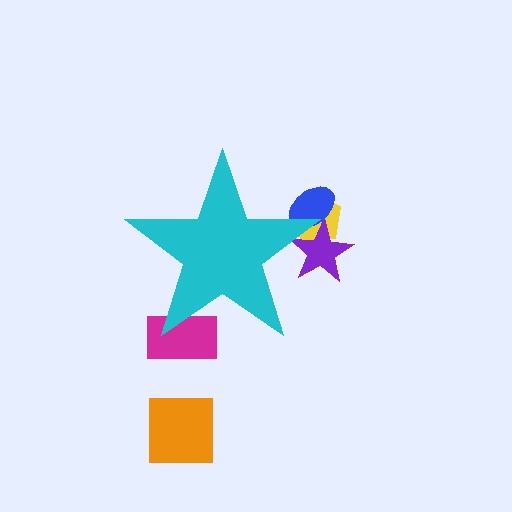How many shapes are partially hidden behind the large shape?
4 shapes are partially hidden.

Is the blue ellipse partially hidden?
Yes, the blue ellipse is partially hidden behind the cyan star.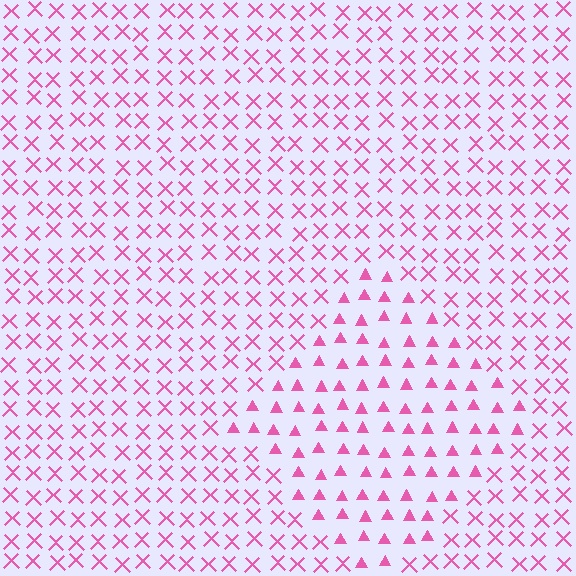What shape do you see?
I see a diamond.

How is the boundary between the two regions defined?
The boundary is defined by a change in element shape: triangles inside vs. X marks outside. All elements share the same color and spacing.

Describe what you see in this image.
The image is filled with small pink elements arranged in a uniform grid. A diamond-shaped region contains triangles, while the surrounding area contains X marks. The boundary is defined purely by the change in element shape.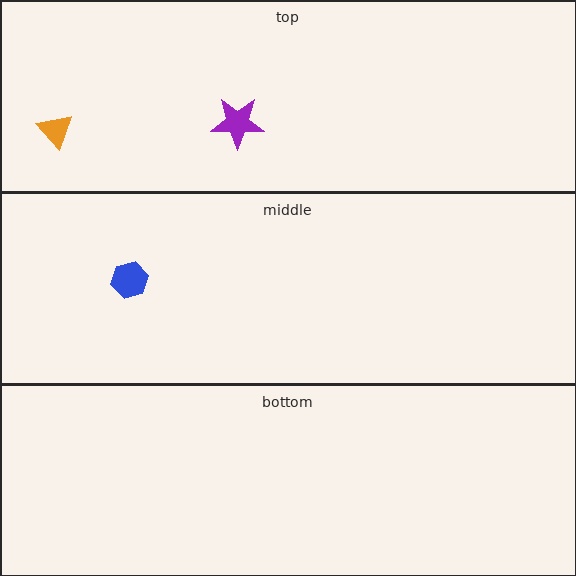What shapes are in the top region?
The orange triangle, the purple star.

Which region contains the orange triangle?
The top region.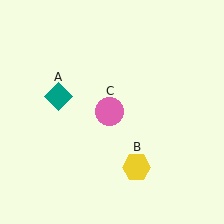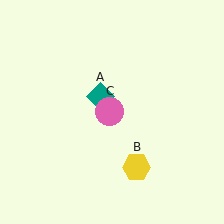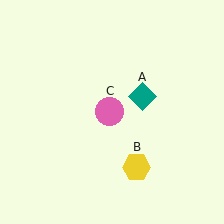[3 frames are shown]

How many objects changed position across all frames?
1 object changed position: teal diamond (object A).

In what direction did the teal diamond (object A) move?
The teal diamond (object A) moved right.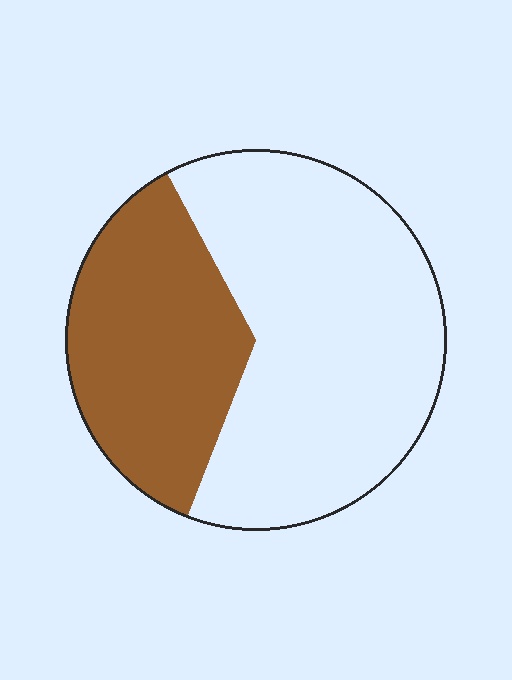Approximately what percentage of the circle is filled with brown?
Approximately 35%.